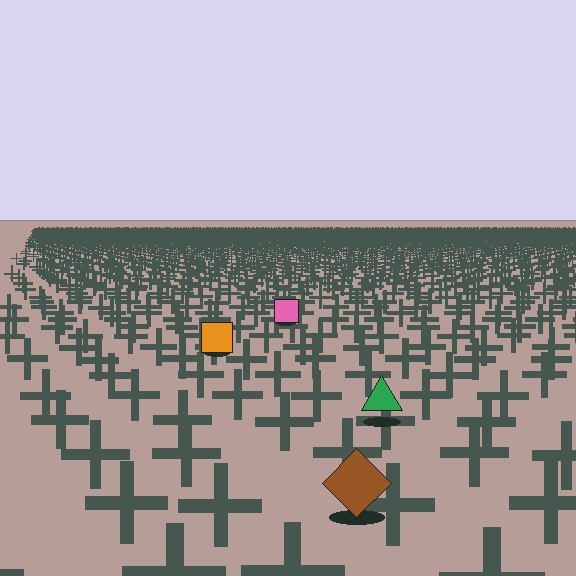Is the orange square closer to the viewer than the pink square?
Yes. The orange square is closer — you can tell from the texture gradient: the ground texture is coarser near it.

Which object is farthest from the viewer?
The pink square is farthest from the viewer. It appears smaller and the ground texture around it is denser.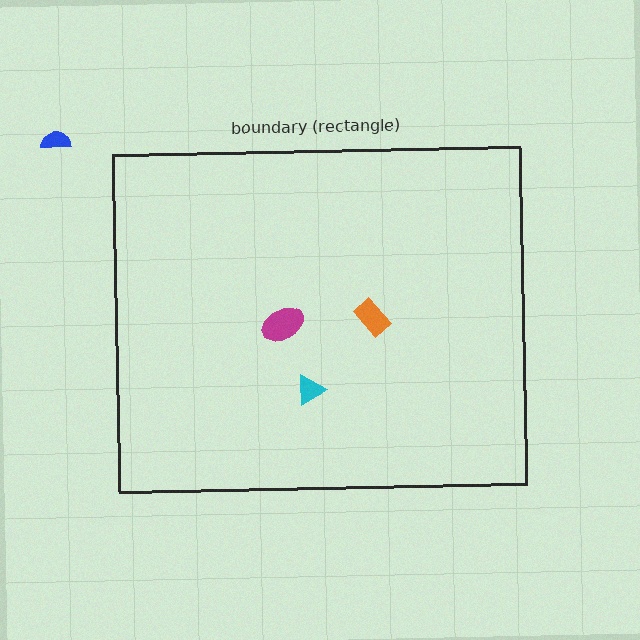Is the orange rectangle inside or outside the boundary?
Inside.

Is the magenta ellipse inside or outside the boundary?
Inside.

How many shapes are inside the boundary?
3 inside, 1 outside.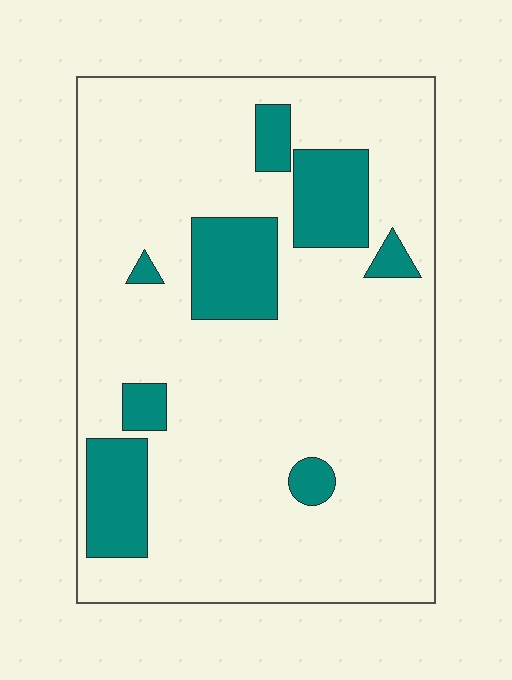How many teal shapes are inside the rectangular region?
8.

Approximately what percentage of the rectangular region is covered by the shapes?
Approximately 15%.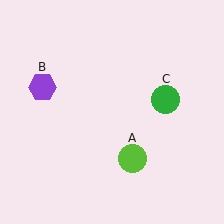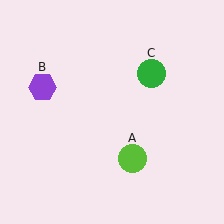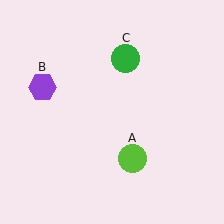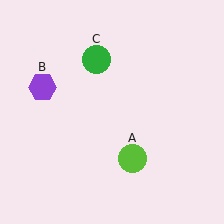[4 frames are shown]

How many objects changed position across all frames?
1 object changed position: green circle (object C).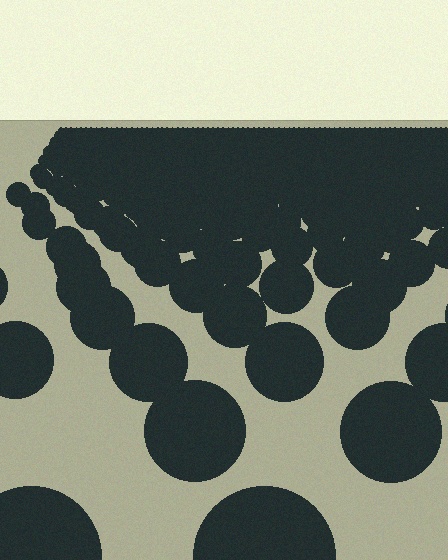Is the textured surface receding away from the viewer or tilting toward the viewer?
The surface is receding away from the viewer. Texture elements get smaller and denser toward the top.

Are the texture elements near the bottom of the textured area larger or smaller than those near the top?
Larger. Near the bottom, elements are closer to the viewer and appear at a bigger on-screen size.